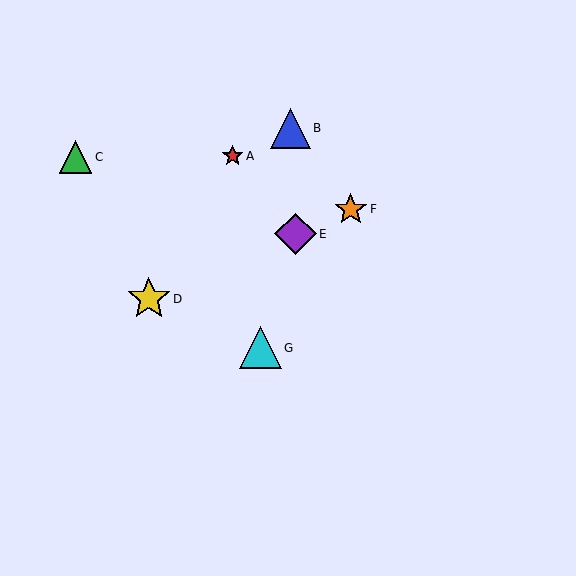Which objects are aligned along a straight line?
Objects D, E, F are aligned along a straight line.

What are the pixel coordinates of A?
Object A is at (233, 156).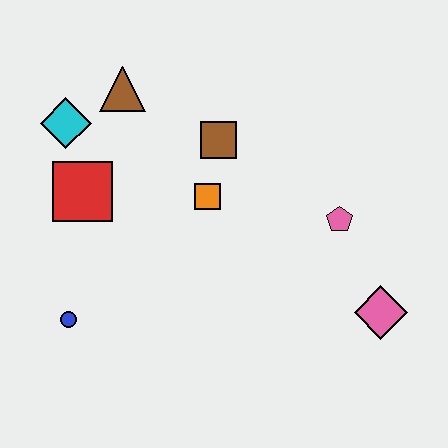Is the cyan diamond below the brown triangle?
Yes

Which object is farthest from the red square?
The pink diamond is farthest from the red square.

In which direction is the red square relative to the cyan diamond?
The red square is below the cyan diamond.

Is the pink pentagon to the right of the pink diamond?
No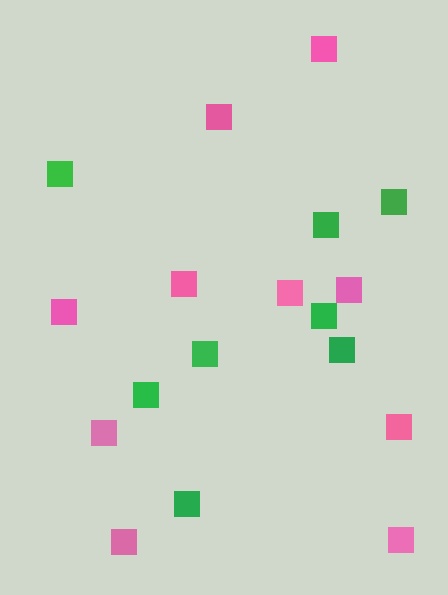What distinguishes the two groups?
There are 2 groups: one group of green squares (8) and one group of pink squares (10).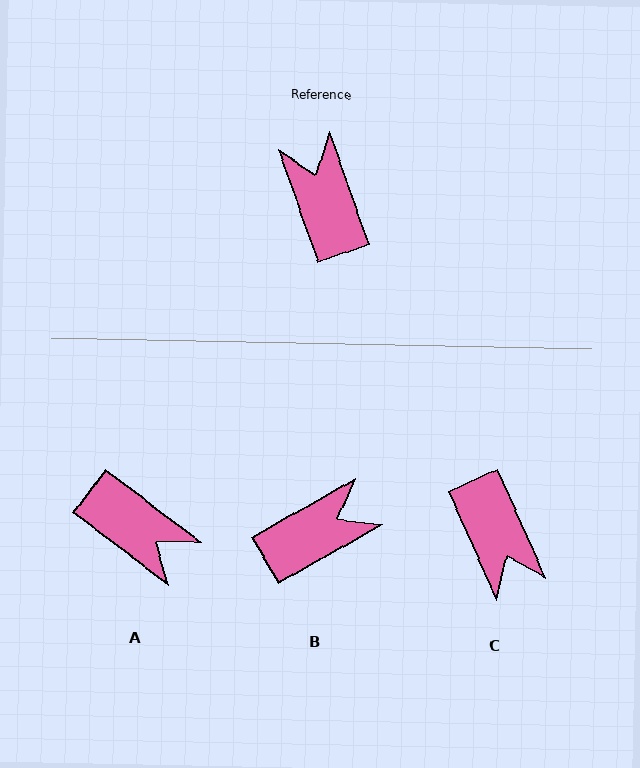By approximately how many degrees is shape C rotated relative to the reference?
Approximately 175 degrees clockwise.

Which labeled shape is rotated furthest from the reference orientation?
C, about 175 degrees away.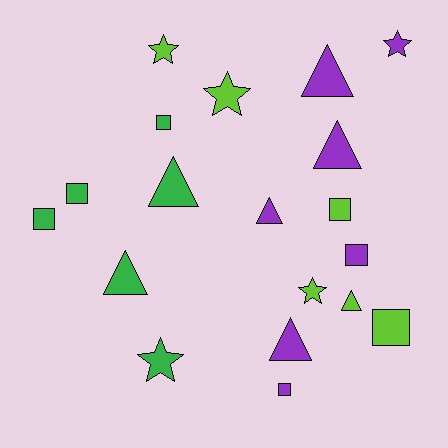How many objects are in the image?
There are 19 objects.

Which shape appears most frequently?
Triangle, with 7 objects.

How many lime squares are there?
There are 2 lime squares.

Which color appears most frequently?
Purple, with 7 objects.